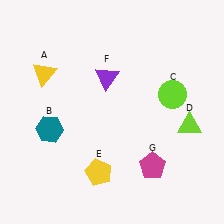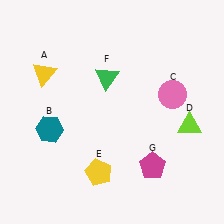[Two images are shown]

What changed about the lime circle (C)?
In Image 1, C is lime. In Image 2, it changed to pink.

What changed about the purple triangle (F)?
In Image 1, F is purple. In Image 2, it changed to green.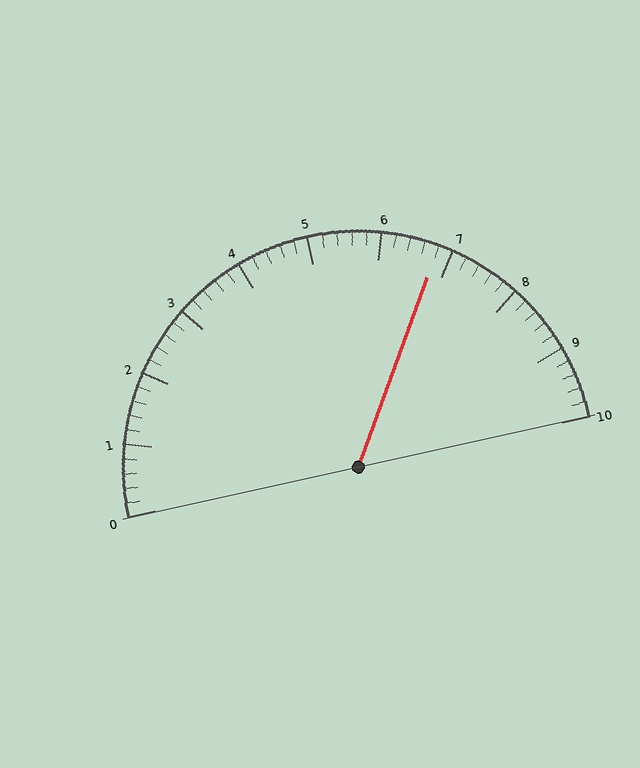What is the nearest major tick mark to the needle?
The nearest major tick mark is 7.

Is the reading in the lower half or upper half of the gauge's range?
The reading is in the upper half of the range (0 to 10).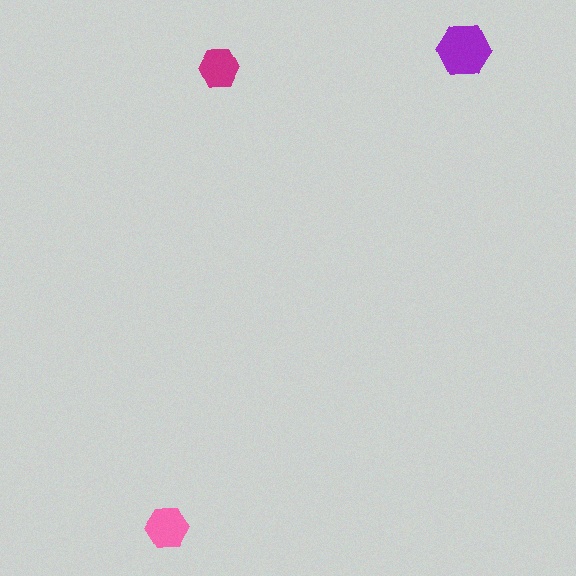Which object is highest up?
The purple hexagon is topmost.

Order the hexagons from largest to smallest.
the purple one, the pink one, the magenta one.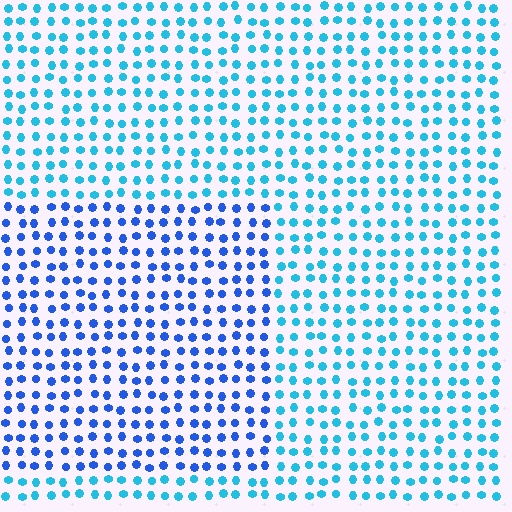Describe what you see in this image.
The image is filled with small cyan elements in a uniform arrangement. A rectangle-shaped region is visible where the elements are tinted to a slightly different hue, forming a subtle color boundary.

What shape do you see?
I see a rectangle.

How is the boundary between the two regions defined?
The boundary is defined purely by a slight shift in hue (about 32 degrees). Spacing, size, and orientation are identical on both sides.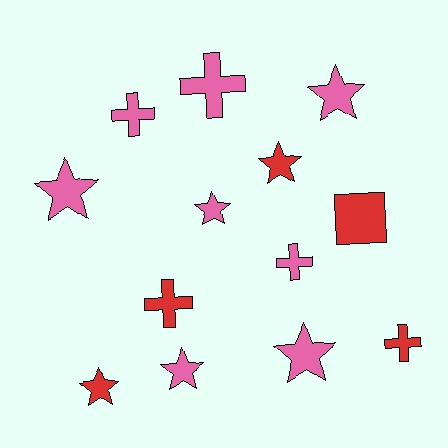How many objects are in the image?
There are 13 objects.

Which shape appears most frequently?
Star, with 7 objects.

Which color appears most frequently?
Pink, with 8 objects.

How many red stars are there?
There are 2 red stars.